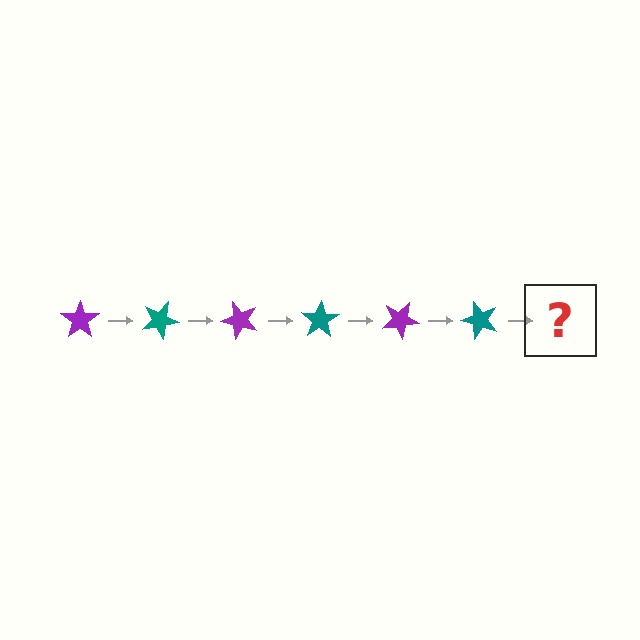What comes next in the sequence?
The next element should be a purple star, rotated 150 degrees from the start.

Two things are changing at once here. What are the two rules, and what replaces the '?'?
The two rules are that it rotates 25 degrees each step and the color cycles through purple and teal. The '?' should be a purple star, rotated 150 degrees from the start.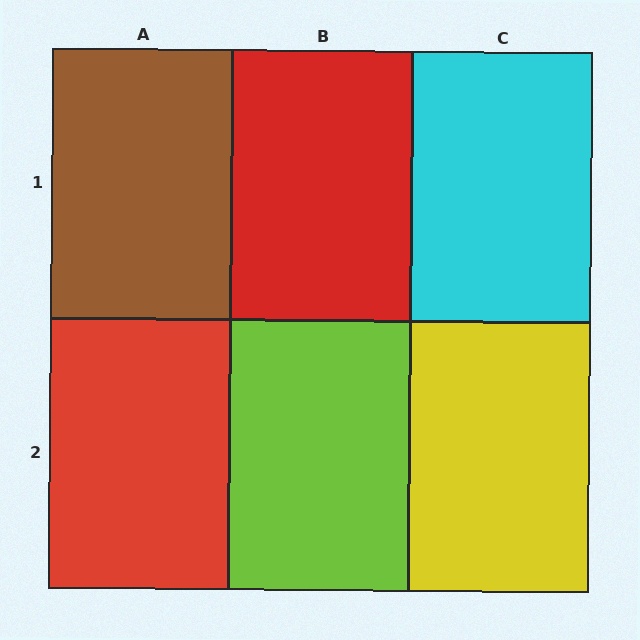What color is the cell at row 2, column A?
Red.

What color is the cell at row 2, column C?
Yellow.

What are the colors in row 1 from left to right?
Brown, red, cyan.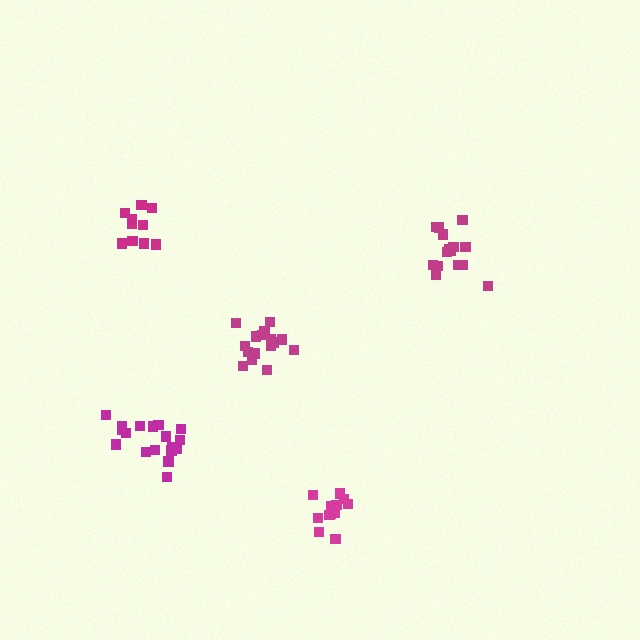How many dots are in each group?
Group 1: 17 dots, Group 2: 12 dots, Group 3: 18 dots, Group 4: 15 dots, Group 5: 12 dots (74 total).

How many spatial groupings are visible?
There are 5 spatial groupings.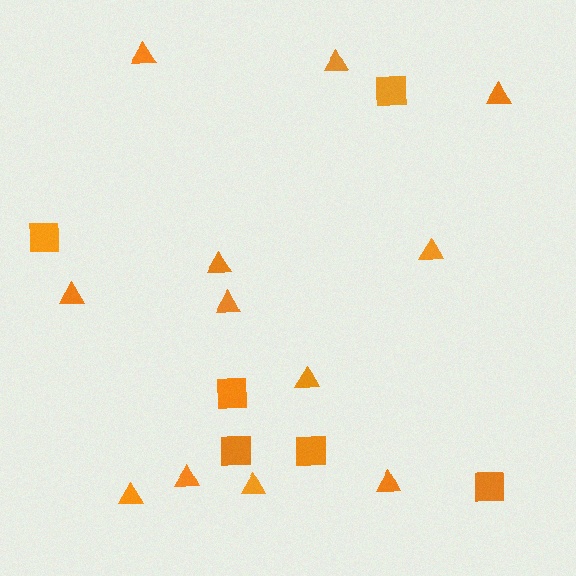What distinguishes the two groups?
There are 2 groups: one group of squares (6) and one group of triangles (12).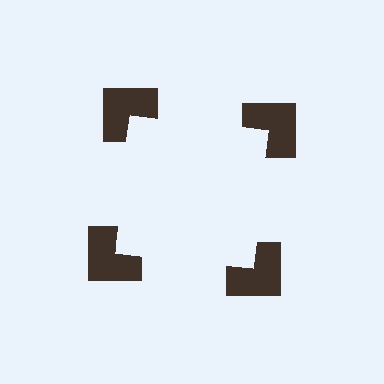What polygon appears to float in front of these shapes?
An illusory square — its edges are inferred from the aligned wedge cuts in the notched squares, not physically drawn.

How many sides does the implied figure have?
4 sides.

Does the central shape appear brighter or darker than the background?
It typically appears slightly brighter than the background, even though no actual brightness change is drawn.